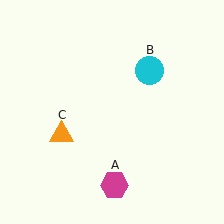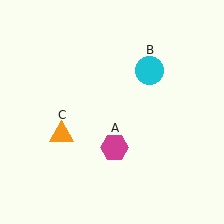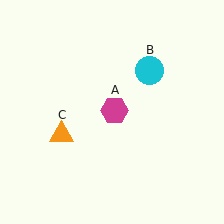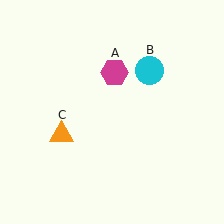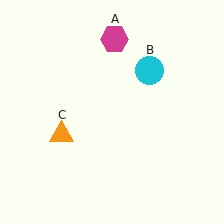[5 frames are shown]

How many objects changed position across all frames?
1 object changed position: magenta hexagon (object A).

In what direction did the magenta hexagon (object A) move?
The magenta hexagon (object A) moved up.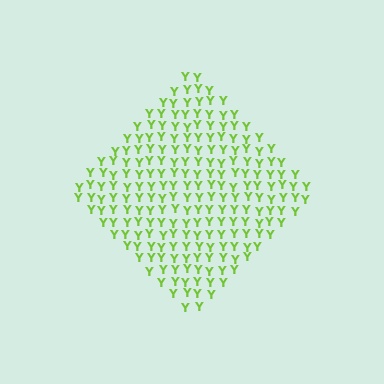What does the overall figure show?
The overall figure shows a diamond.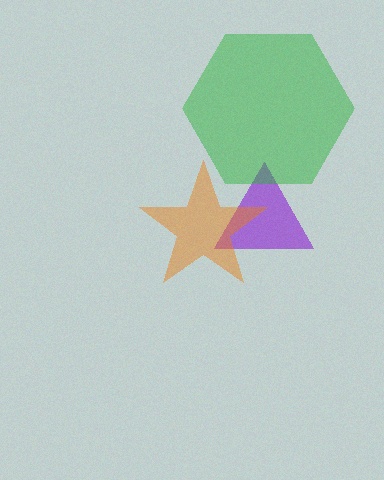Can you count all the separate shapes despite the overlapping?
Yes, there are 3 separate shapes.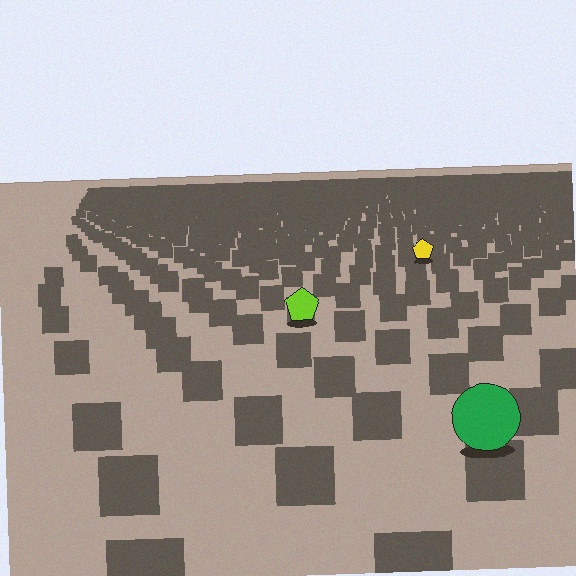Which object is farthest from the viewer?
The yellow pentagon is farthest from the viewer. It appears smaller and the ground texture around it is denser.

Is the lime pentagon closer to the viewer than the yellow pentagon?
Yes. The lime pentagon is closer — you can tell from the texture gradient: the ground texture is coarser near it.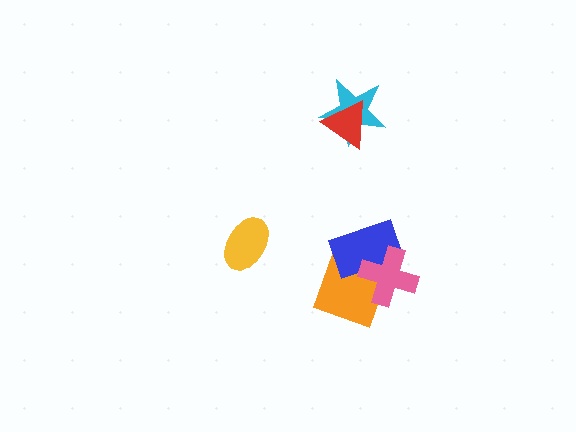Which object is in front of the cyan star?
The red triangle is in front of the cyan star.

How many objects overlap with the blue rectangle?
2 objects overlap with the blue rectangle.